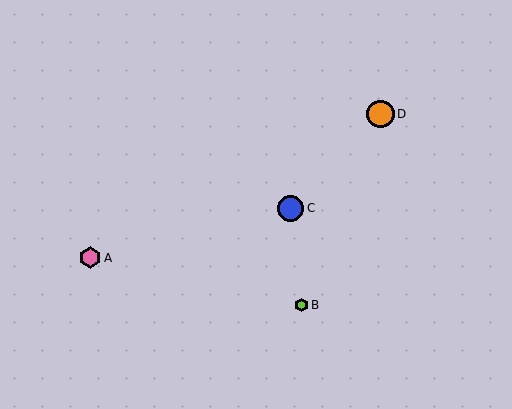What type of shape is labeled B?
Shape B is a lime hexagon.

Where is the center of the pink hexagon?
The center of the pink hexagon is at (90, 258).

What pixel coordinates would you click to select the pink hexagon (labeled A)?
Click at (90, 258) to select the pink hexagon A.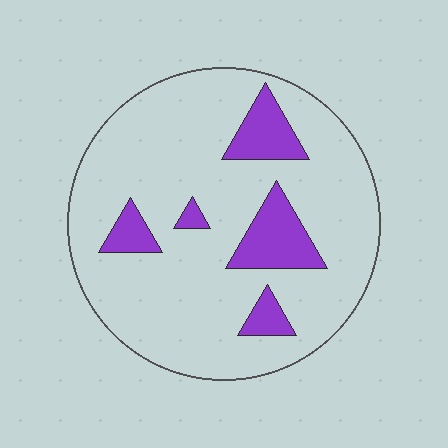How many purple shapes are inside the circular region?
5.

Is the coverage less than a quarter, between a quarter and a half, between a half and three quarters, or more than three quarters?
Less than a quarter.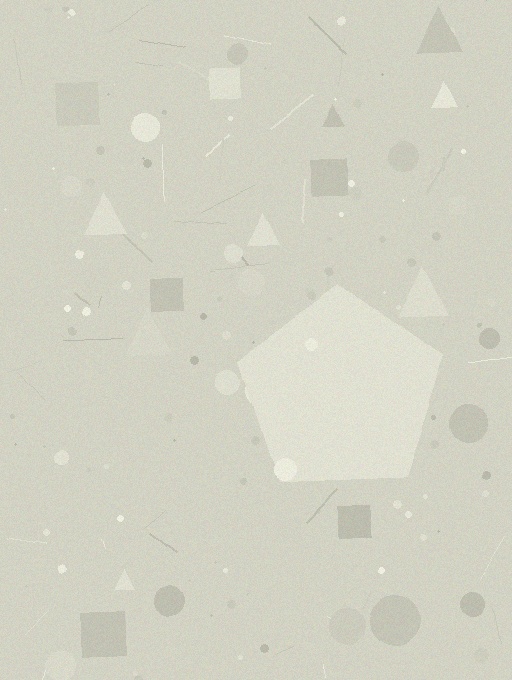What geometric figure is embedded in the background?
A pentagon is embedded in the background.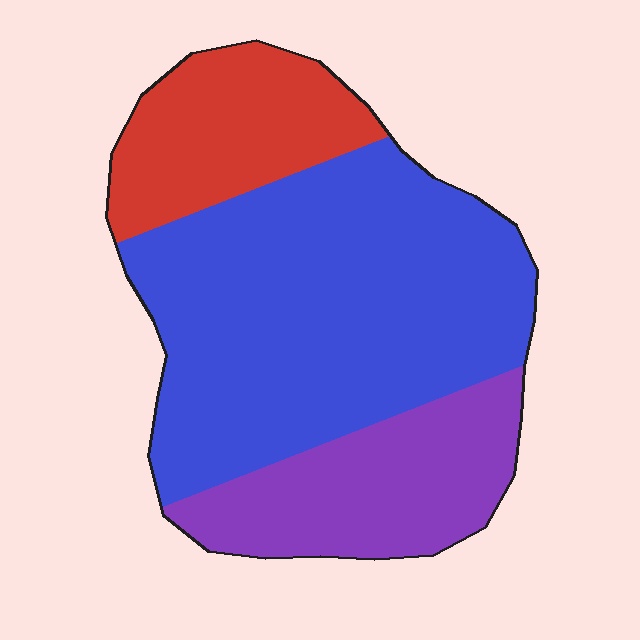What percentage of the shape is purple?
Purple covers about 25% of the shape.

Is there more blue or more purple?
Blue.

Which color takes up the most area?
Blue, at roughly 55%.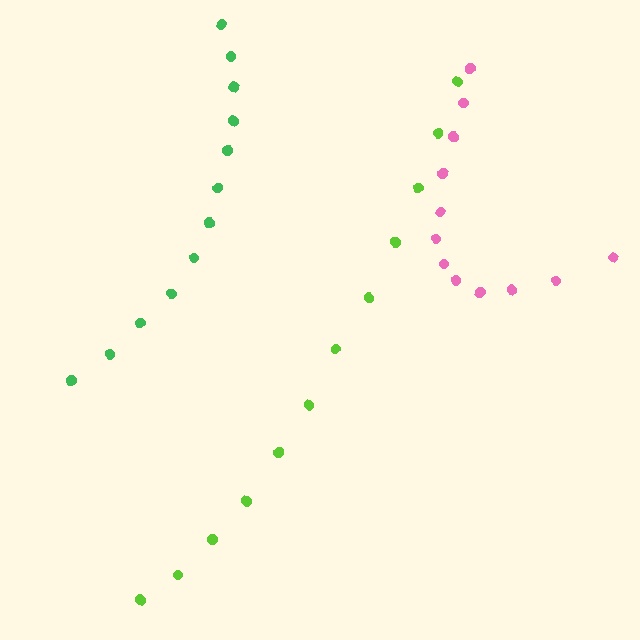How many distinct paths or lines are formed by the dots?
There are 3 distinct paths.